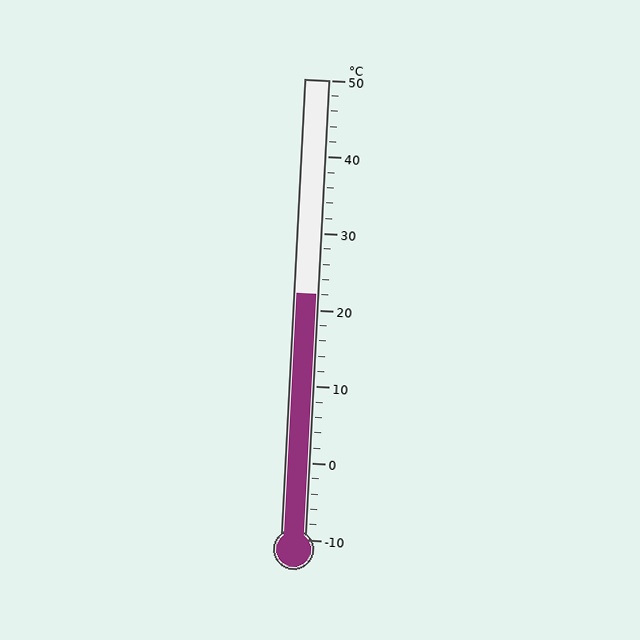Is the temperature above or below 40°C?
The temperature is below 40°C.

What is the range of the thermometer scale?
The thermometer scale ranges from -10°C to 50°C.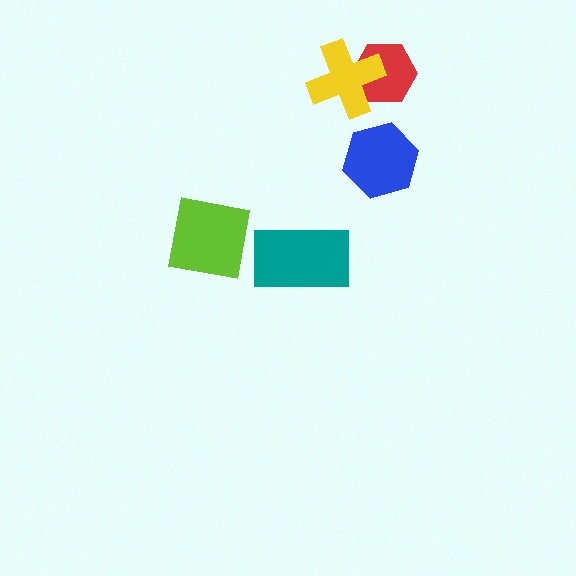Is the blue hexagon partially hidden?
No, no other shape covers it.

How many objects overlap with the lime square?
0 objects overlap with the lime square.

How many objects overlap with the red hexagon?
1 object overlaps with the red hexagon.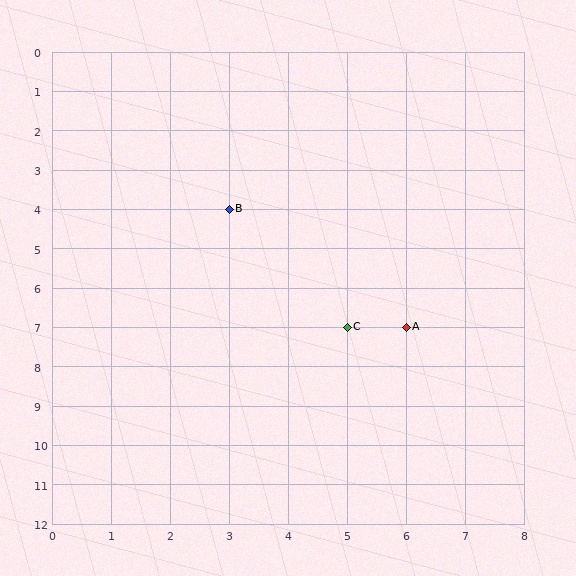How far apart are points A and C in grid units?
Points A and C are 1 column apart.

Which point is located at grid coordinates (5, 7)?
Point C is at (5, 7).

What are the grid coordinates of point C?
Point C is at grid coordinates (5, 7).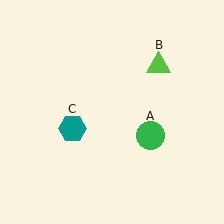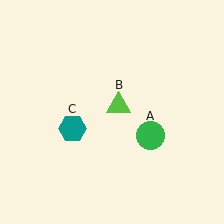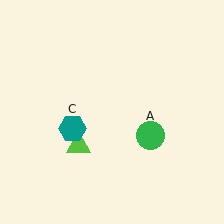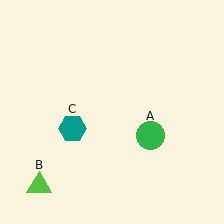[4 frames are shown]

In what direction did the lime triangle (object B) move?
The lime triangle (object B) moved down and to the left.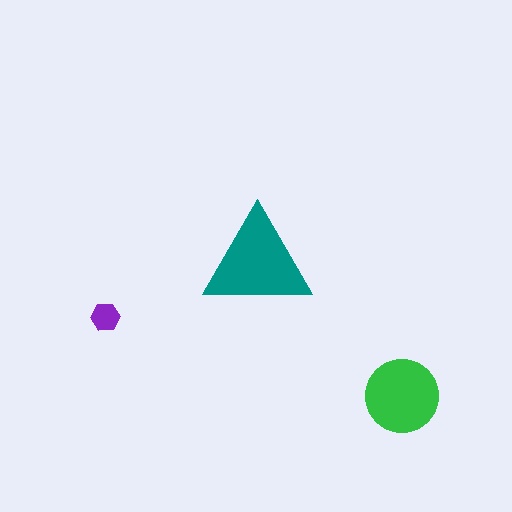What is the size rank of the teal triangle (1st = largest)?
1st.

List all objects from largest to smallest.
The teal triangle, the green circle, the purple hexagon.